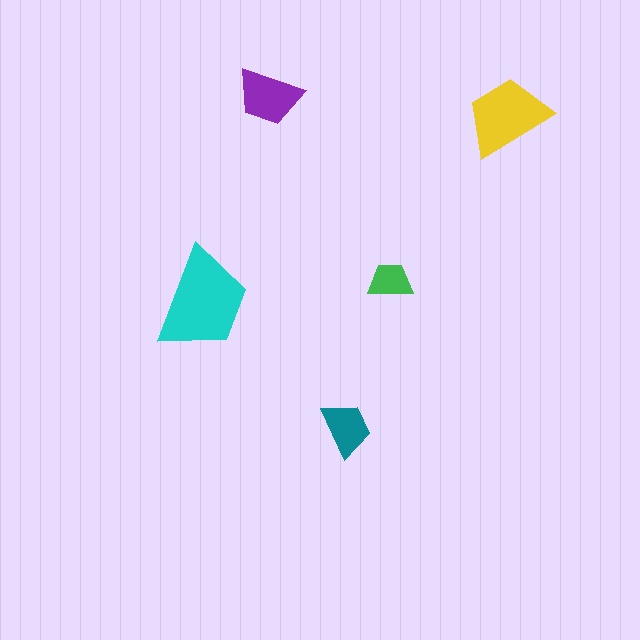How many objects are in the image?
There are 5 objects in the image.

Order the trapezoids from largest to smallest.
the cyan one, the yellow one, the purple one, the teal one, the green one.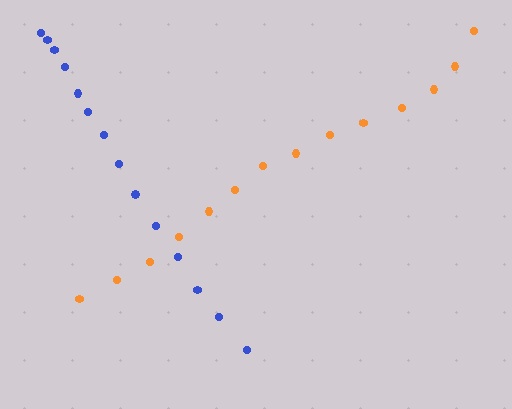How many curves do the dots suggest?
There are 2 distinct paths.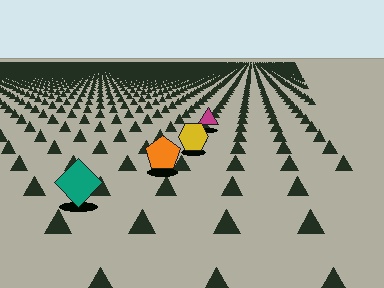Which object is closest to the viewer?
The teal diamond is closest. The texture marks near it are larger and more spread out.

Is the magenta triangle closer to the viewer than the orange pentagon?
No. The orange pentagon is closer — you can tell from the texture gradient: the ground texture is coarser near it.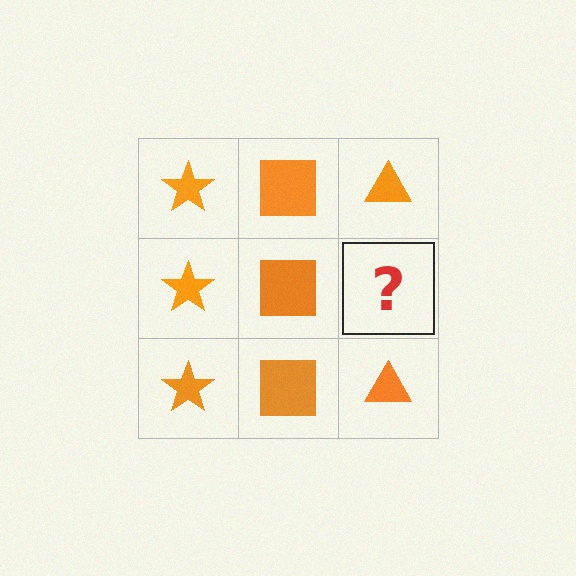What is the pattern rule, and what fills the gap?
The rule is that each column has a consistent shape. The gap should be filled with an orange triangle.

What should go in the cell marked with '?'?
The missing cell should contain an orange triangle.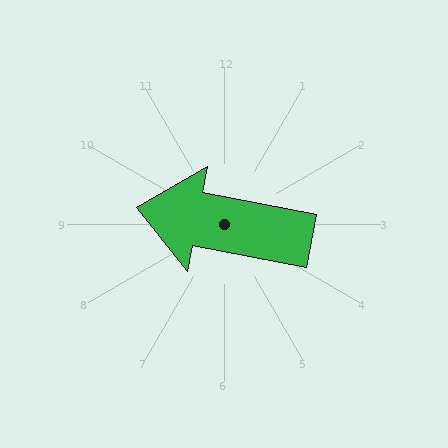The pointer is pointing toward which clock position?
Roughly 9 o'clock.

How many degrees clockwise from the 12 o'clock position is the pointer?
Approximately 281 degrees.